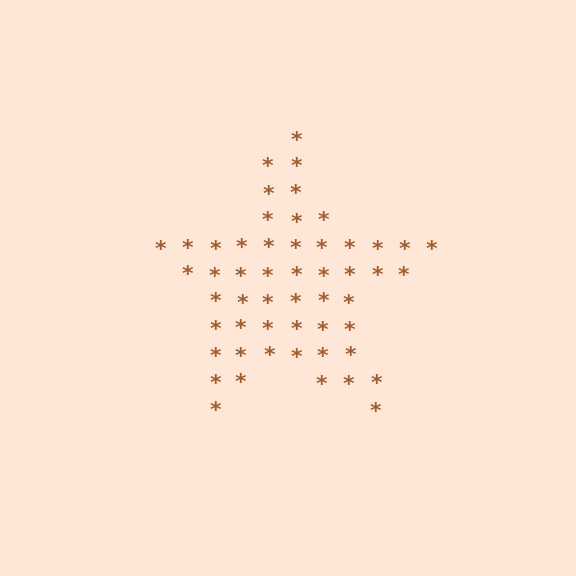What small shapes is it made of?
It is made of small asterisks.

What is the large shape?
The large shape is a star.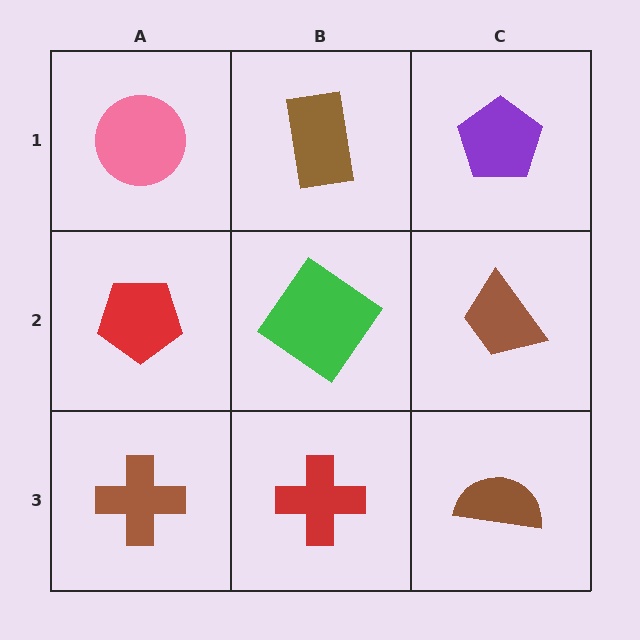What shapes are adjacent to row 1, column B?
A green diamond (row 2, column B), a pink circle (row 1, column A), a purple pentagon (row 1, column C).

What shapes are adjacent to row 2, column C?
A purple pentagon (row 1, column C), a brown semicircle (row 3, column C), a green diamond (row 2, column B).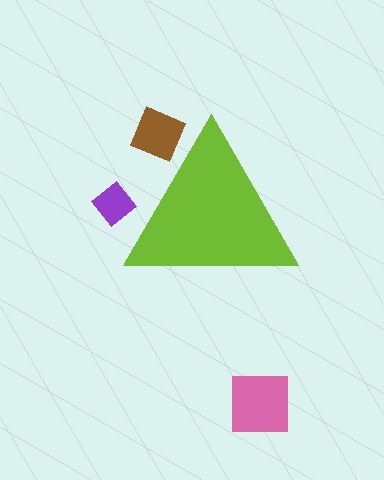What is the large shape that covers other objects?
A lime triangle.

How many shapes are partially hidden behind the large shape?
2 shapes are partially hidden.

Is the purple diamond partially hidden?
Yes, the purple diamond is partially hidden behind the lime triangle.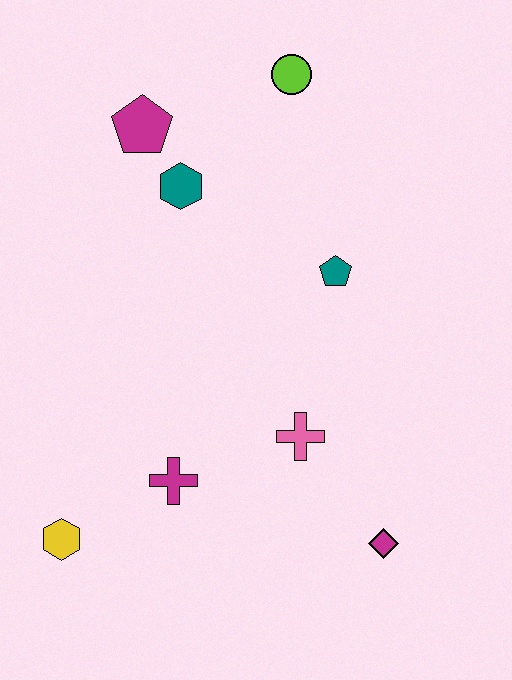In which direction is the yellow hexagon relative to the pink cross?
The yellow hexagon is to the left of the pink cross.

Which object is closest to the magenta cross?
The yellow hexagon is closest to the magenta cross.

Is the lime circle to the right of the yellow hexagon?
Yes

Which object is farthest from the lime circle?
The yellow hexagon is farthest from the lime circle.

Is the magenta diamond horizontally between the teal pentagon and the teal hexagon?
No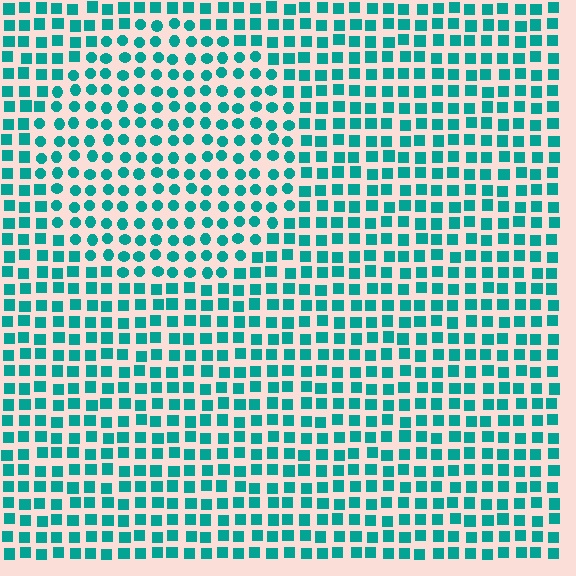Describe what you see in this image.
The image is filled with small teal elements arranged in a uniform grid. A circle-shaped region contains circles, while the surrounding area contains squares. The boundary is defined purely by the change in element shape.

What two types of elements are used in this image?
The image uses circles inside the circle region and squares outside it.